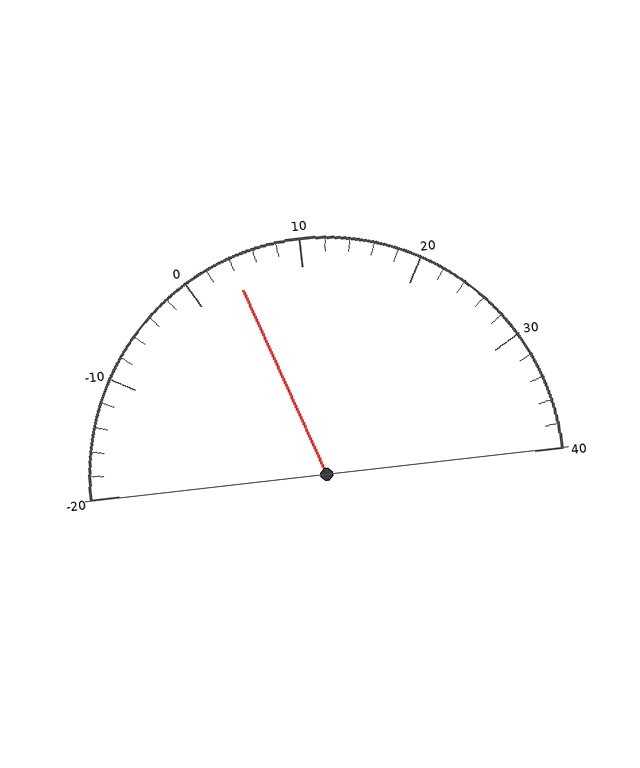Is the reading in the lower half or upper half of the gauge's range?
The reading is in the lower half of the range (-20 to 40).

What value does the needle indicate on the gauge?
The needle indicates approximately 4.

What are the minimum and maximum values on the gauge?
The gauge ranges from -20 to 40.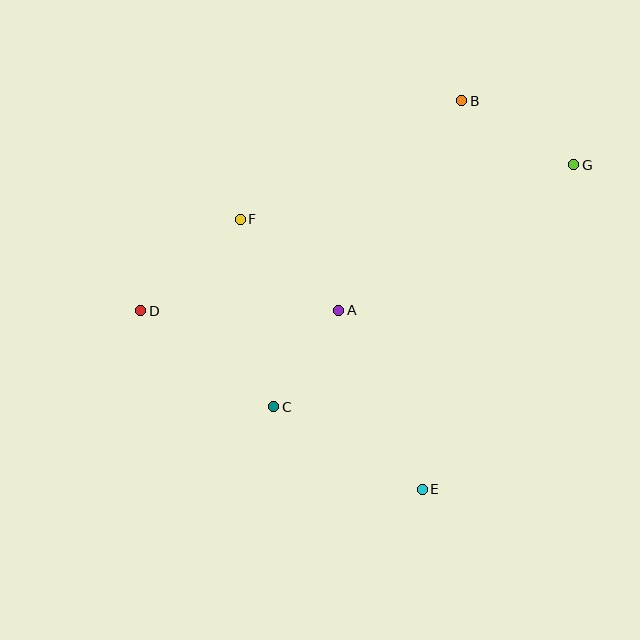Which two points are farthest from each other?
Points D and G are farthest from each other.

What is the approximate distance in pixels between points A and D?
The distance between A and D is approximately 198 pixels.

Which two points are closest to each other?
Points A and C are closest to each other.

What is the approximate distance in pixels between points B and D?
The distance between B and D is approximately 384 pixels.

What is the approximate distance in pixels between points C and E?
The distance between C and E is approximately 170 pixels.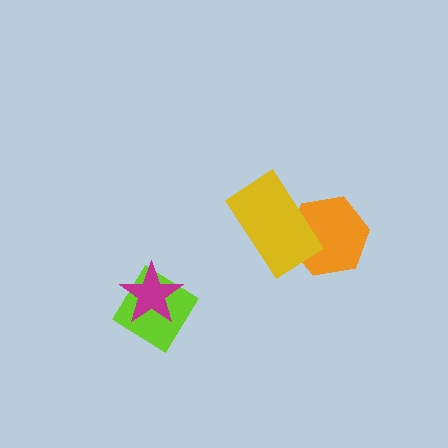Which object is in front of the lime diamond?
The magenta star is in front of the lime diamond.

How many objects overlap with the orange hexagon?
1 object overlaps with the orange hexagon.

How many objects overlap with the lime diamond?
1 object overlaps with the lime diamond.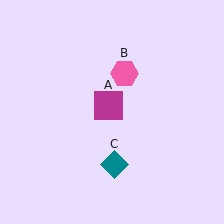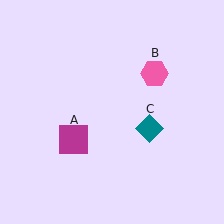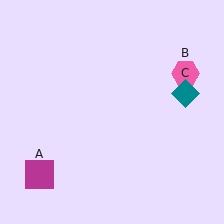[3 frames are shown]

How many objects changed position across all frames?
3 objects changed position: magenta square (object A), pink hexagon (object B), teal diamond (object C).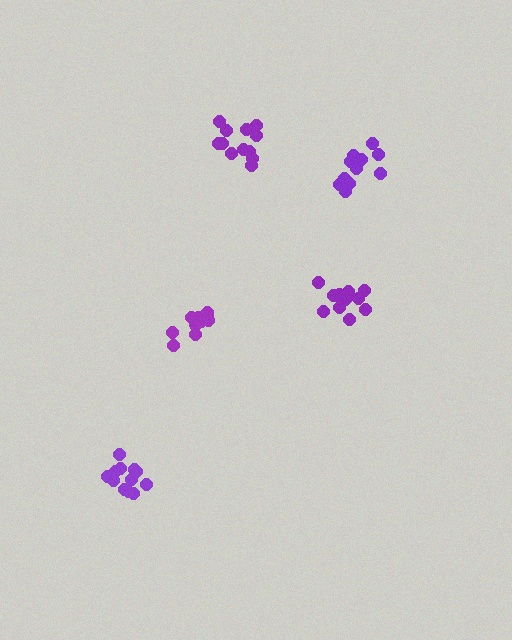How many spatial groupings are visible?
There are 5 spatial groupings.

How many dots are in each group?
Group 1: 11 dots, Group 2: 12 dots, Group 3: 12 dots, Group 4: 12 dots, Group 5: 13 dots (60 total).